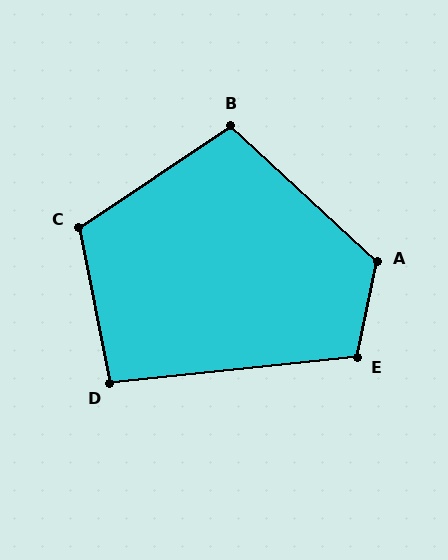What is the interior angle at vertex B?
Approximately 103 degrees (obtuse).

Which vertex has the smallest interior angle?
D, at approximately 95 degrees.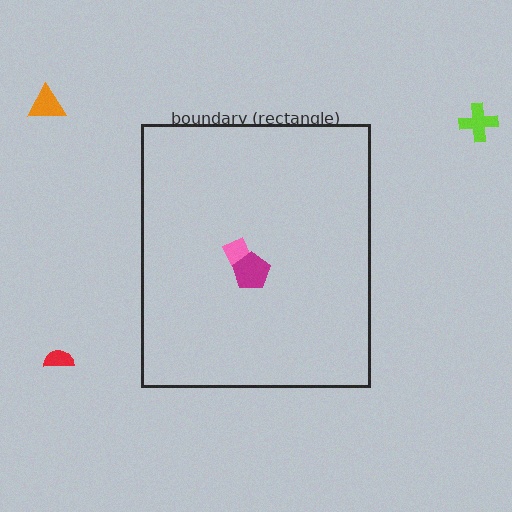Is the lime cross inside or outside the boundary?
Outside.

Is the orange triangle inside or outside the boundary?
Outside.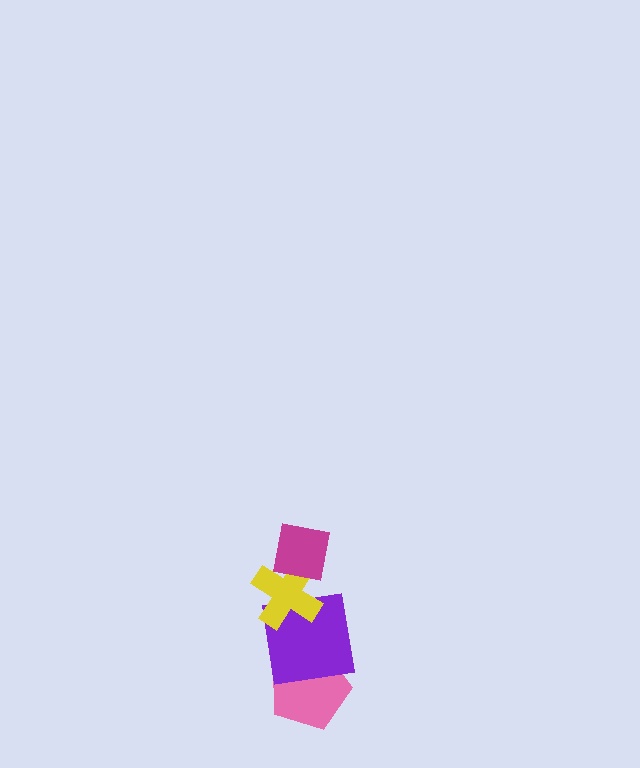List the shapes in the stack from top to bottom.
From top to bottom: the magenta square, the yellow cross, the purple square, the pink pentagon.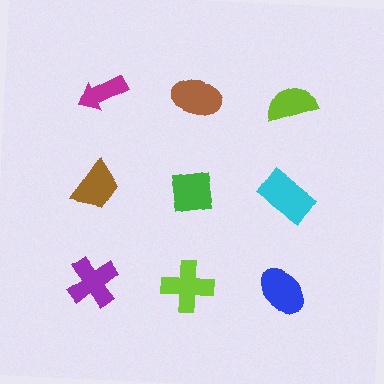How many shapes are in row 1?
3 shapes.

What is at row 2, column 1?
A brown trapezoid.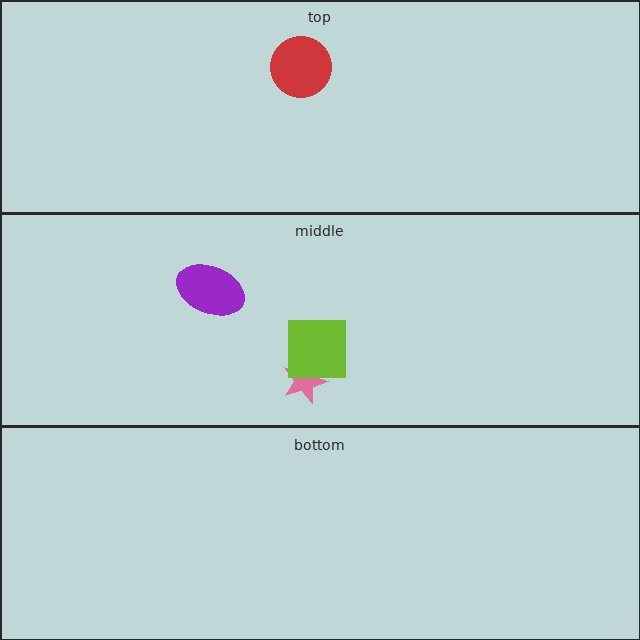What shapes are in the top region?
The red circle.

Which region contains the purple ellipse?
The middle region.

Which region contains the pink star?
The middle region.